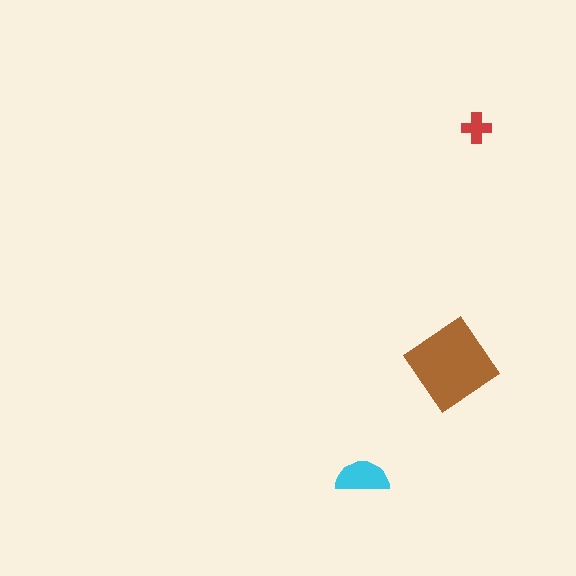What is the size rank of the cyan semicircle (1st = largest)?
2nd.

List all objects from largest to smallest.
The brown diamond, the cyan semicircle, the red cross.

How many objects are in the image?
There are 3 objects in the image.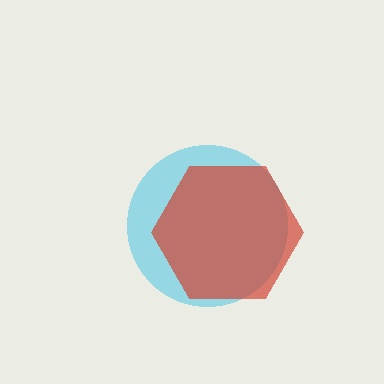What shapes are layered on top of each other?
The layered shapes are: a cyan circle, a red hexagon.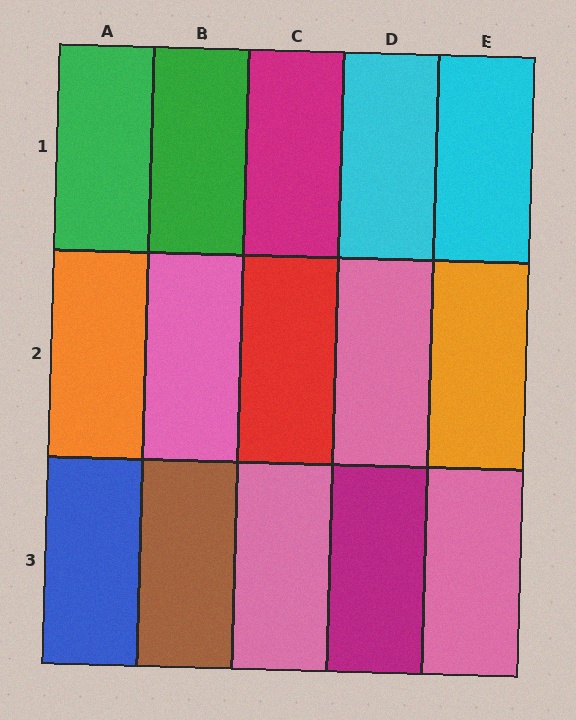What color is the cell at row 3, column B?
Brown.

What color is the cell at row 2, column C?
Red.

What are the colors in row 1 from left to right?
Green, green, magenta, cyan, cyan.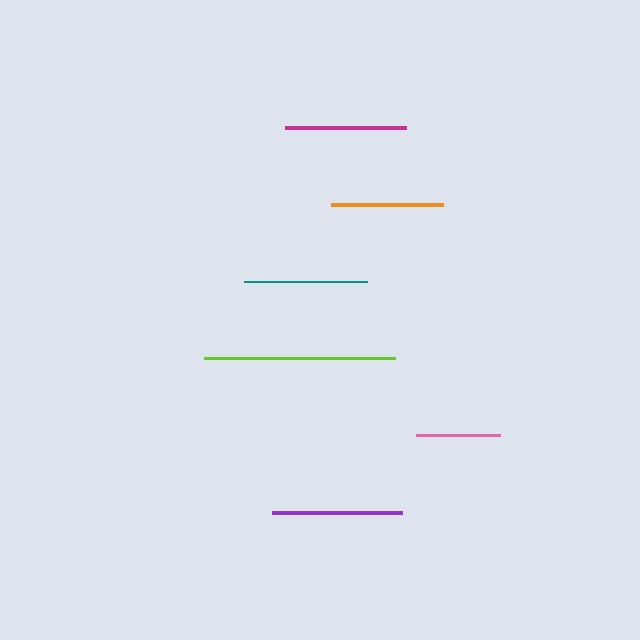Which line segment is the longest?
The lime line is the longest at approximately 191 pixels.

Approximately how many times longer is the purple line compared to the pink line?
The purple line is approximately 1.6 times the length of the pink line.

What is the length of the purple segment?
The purple segment is approximately 130 pixels long.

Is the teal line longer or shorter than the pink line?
The teal line is longer than the pink line.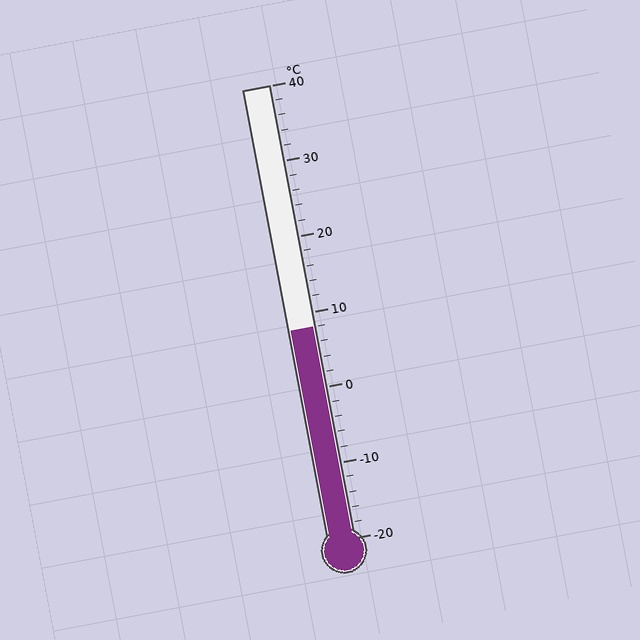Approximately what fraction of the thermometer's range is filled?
The thermometer is filled to approximately 45% of its range.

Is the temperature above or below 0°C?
The temperature is above 0°C.